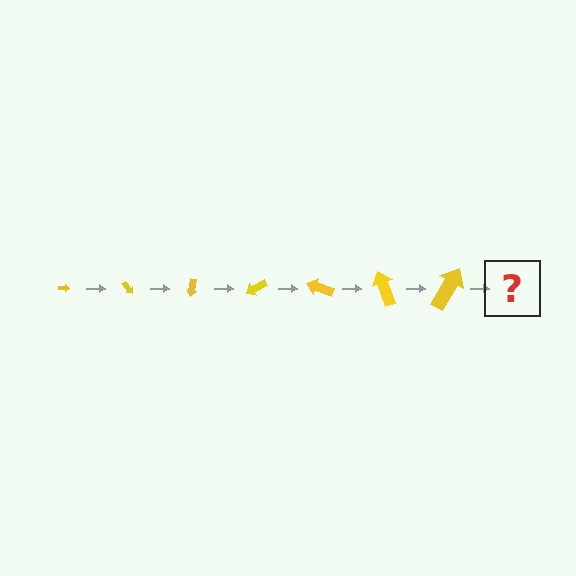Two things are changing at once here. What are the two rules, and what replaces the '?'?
The two rules are that the arrow grows larger each step and it rotates 50 degrees each step. The '?' should be an arrow, larger than the previous one and rotated 350 degrees from the start.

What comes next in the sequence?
The next element should be an arrow, larger than the previous one and rotated 350 degrees from the start.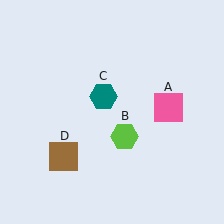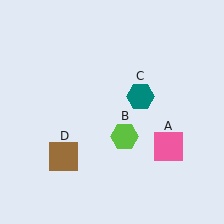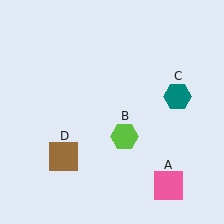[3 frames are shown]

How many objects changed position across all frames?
2 objects changed position: pink square (object A), teal hexagon (object C).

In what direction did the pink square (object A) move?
The pink square (object A) moved down.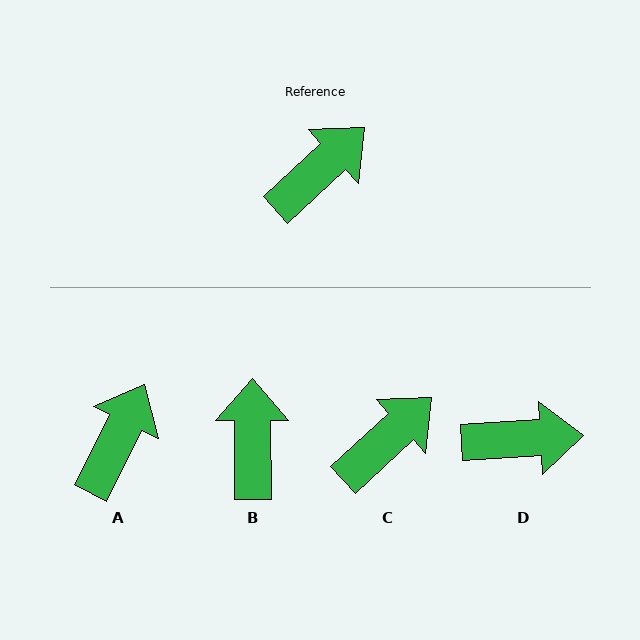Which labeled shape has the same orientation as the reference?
C.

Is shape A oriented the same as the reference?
No, it is off by about 20 degrees.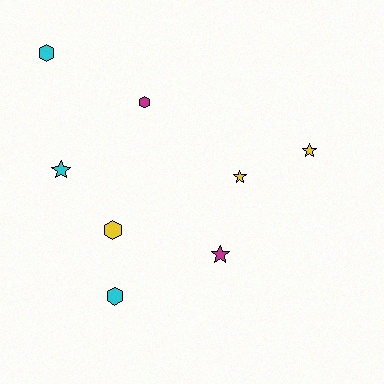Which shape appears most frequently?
Hexagon, with 4 objects.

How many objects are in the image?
There are 8 objects.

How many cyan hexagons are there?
There are 2 cyan hexagons.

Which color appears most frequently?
Yellow, with 3 objects.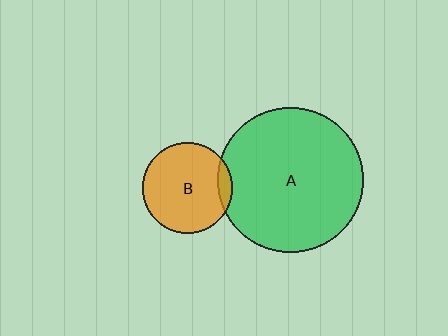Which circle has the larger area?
Circle A (green).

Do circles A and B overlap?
Yes.